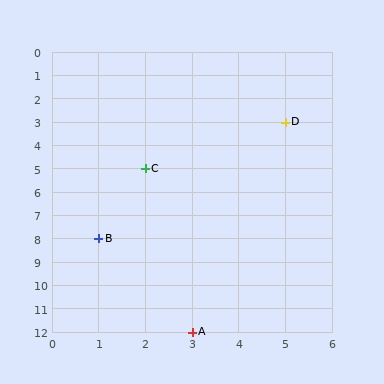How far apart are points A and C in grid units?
Points A and C are 1 column and 7 rows apart (about 7.1 grid units diagonally).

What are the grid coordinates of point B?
Point B is at grid coordinates (1, 8).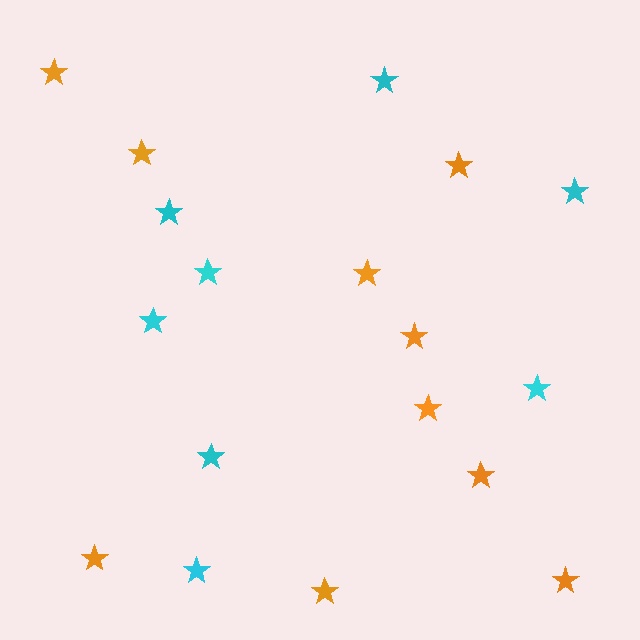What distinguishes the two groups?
There are 2 groups: one group of orange stars (10) and one group of cyan stars (8).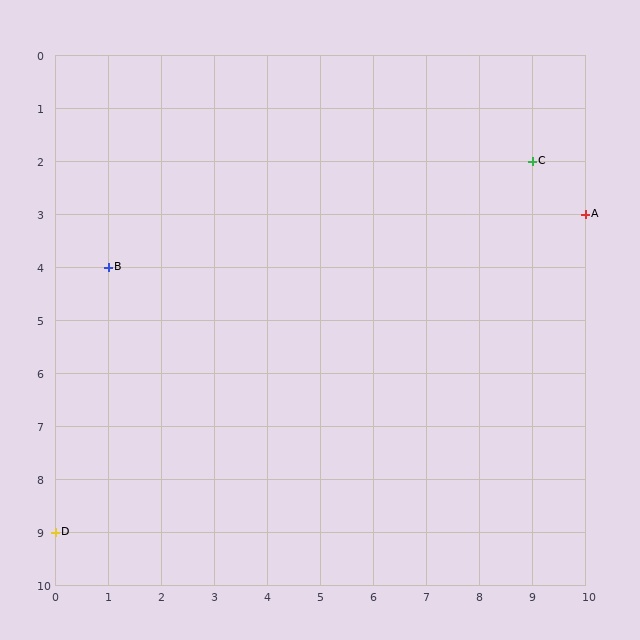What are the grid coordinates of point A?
Point A is at grid coordinates (10, 3).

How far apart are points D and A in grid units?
Points D and A are 10 columns and 6 rows apart (about 11.7 grid units diagonally).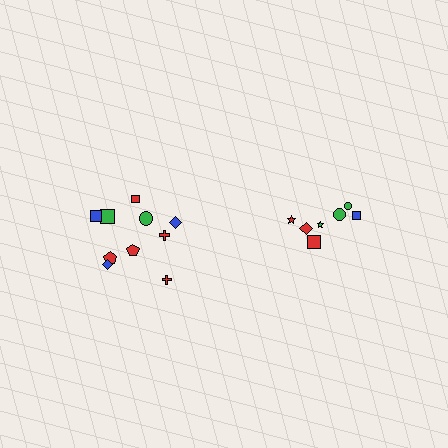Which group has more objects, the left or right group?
The left group.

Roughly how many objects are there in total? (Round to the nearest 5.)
Roughly 15 objects in total.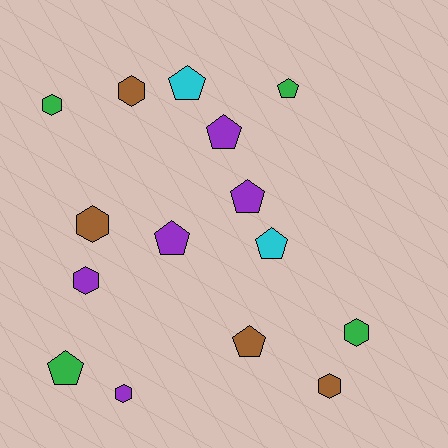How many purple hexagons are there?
There are 2 purple hexagons.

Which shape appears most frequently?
Pentagon, with 8 objects.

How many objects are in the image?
There are 15 objects.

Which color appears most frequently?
Purple, with 5 objects.